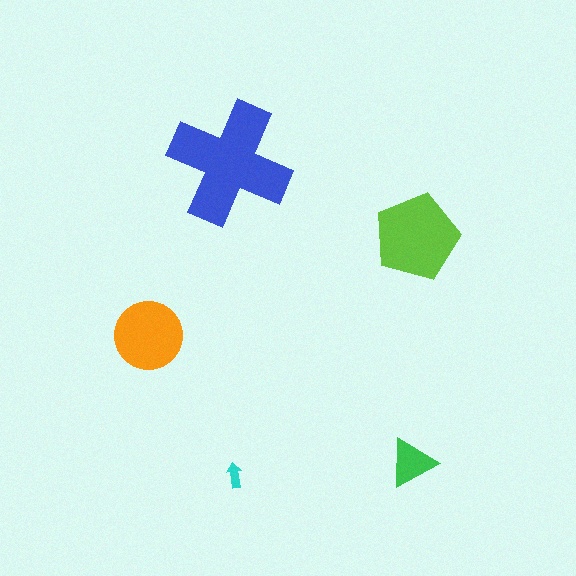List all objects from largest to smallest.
The blue cross, the lime pentagon, the orange circle, the green triangle, the cyan arrow.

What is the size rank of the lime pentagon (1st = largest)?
2nd.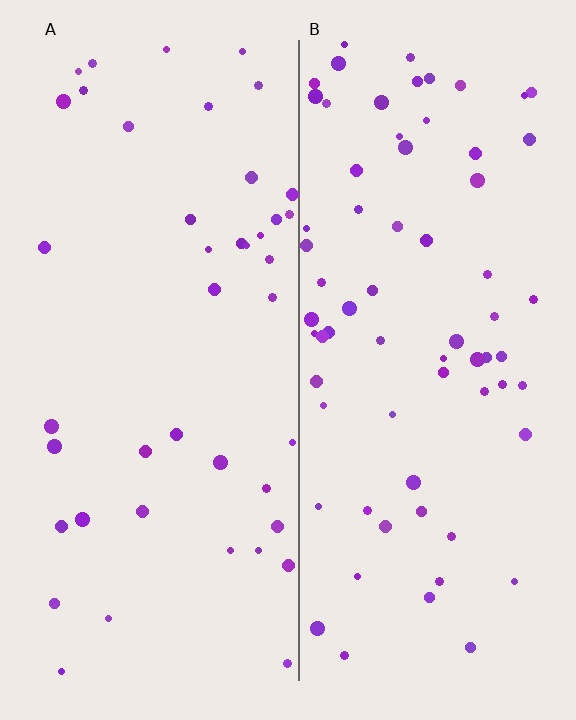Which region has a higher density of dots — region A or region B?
B (the right).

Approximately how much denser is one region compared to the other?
Approximately 1.7× — region B over region A.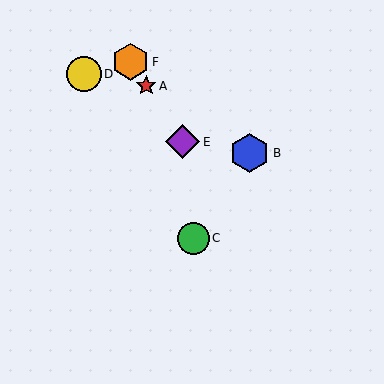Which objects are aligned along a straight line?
Objects A, E, F are aligned along a straight line.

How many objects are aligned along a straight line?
3 objects (A, E, F) are aligned along a straight line.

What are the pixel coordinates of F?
Object F is at (131, 62).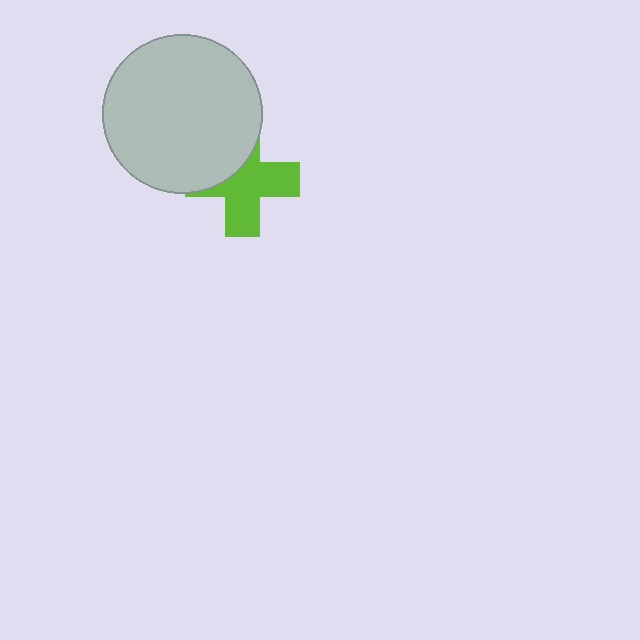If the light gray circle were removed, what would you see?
You would see the complete lime cross.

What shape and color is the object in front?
The object in front is a light gray circle.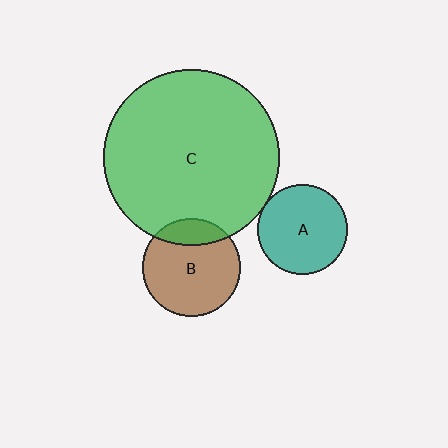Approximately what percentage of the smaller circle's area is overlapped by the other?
Approximately 20%.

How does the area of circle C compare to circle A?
Approximately 3.8 times.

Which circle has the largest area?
Circle C (green).